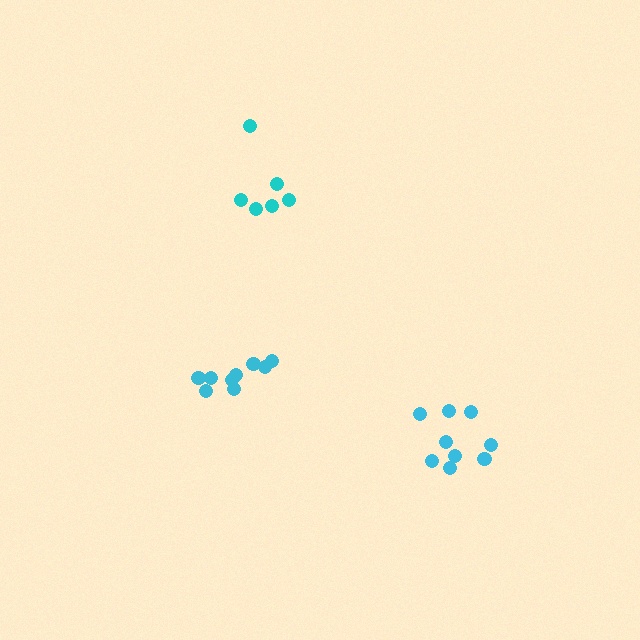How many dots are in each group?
Group 1: 9 dots, Group 2: 9 dots, Group 3: 6 dots (24 total).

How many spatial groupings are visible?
There are 3 spatial groupings.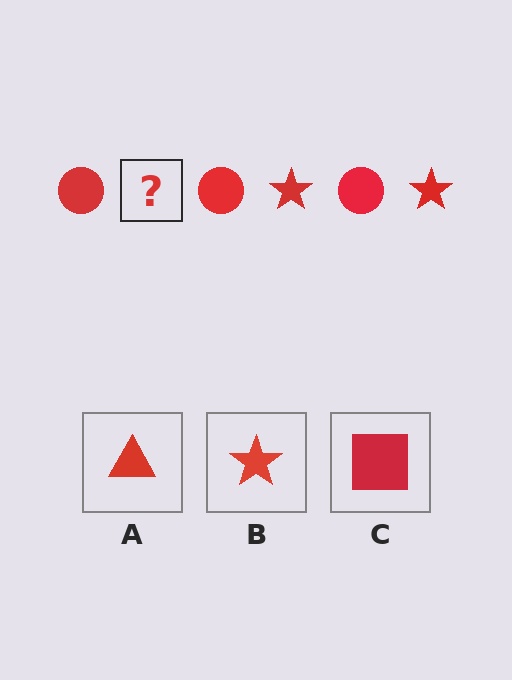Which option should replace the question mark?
Option B.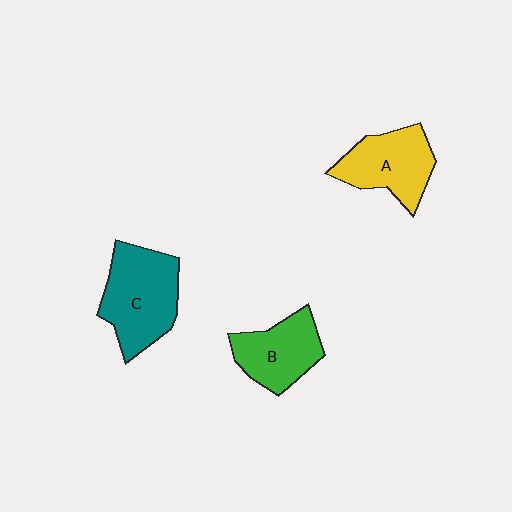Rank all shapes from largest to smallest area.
From largest to smallest: C (teal), A (yellow), B (green).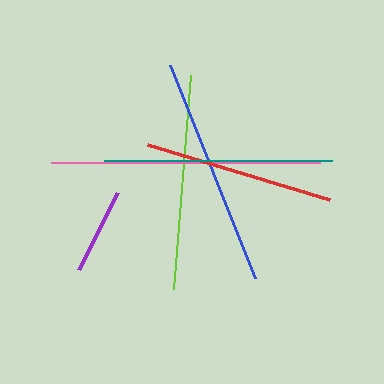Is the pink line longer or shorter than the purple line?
The pink line is longer than the purple line.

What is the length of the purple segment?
The purple segment is approximately 86 pixels long.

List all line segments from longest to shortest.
From longest to shortest: pink, blue, teal, lime, red, purple.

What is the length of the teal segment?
The teal segment is approximately 228 pixels long.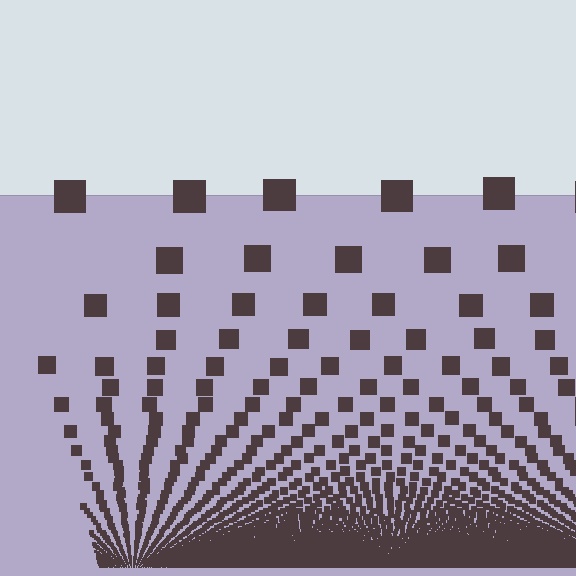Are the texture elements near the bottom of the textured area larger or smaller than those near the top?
Smaller. The gradient is inverted — elements near the bottom are smaller and denser.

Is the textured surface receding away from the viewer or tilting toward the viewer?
The surface appears to tilt toward the viewer. Texture elements get larger and sparser toward the top.